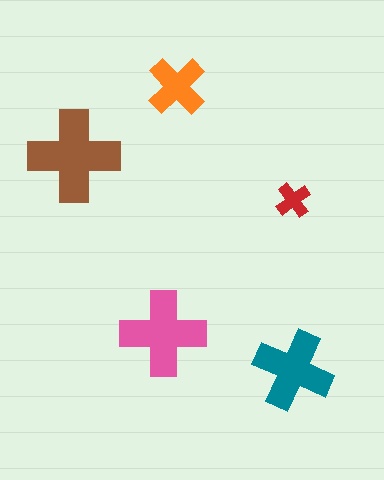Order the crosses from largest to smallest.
the brown one, the pink one, the teal one, the orange one, the red one.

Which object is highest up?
The orange cross is topmost.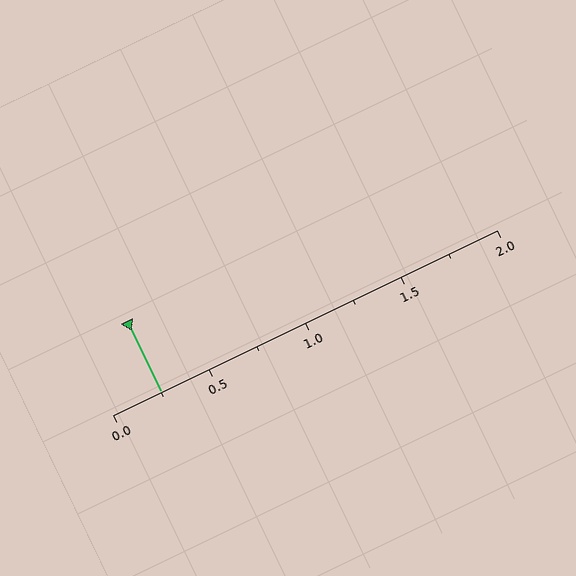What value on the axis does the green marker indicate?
The marker indicates approximately 0.25.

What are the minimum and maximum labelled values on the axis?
The axis runs from 0.0 to 2.0.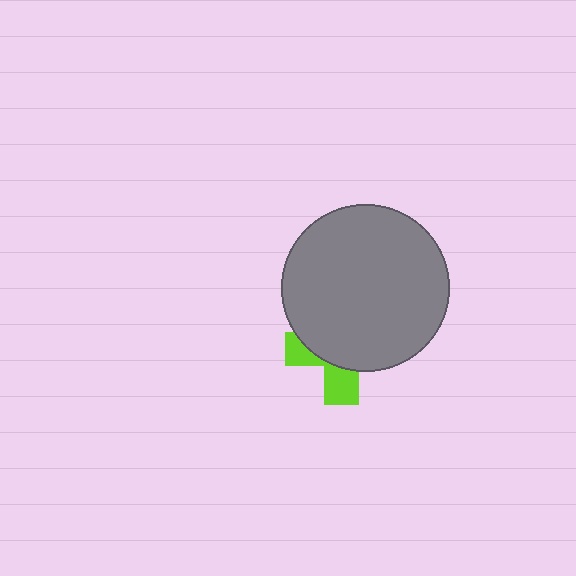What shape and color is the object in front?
The object in front is a gray circle.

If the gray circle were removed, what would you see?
You would see the complete lime cross.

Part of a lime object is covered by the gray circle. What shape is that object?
It is a cross.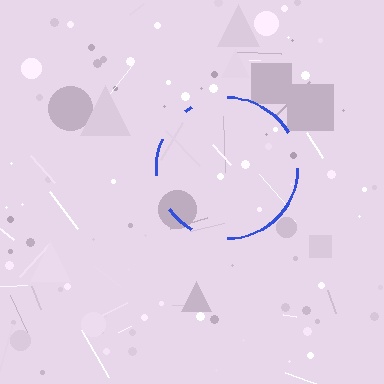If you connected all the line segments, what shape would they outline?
They would outline a circle.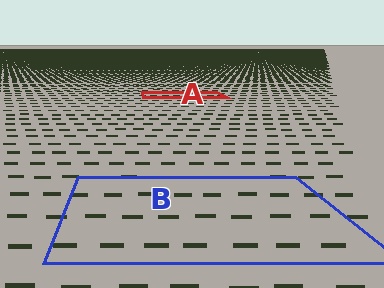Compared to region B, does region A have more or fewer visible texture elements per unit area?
Region A has more texture elements per unit area — they are packed more densely because it is farther away.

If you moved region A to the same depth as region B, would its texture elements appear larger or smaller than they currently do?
They would appear larger. At a closer depth, the same texture elements are projected at a bigger on-screen size.